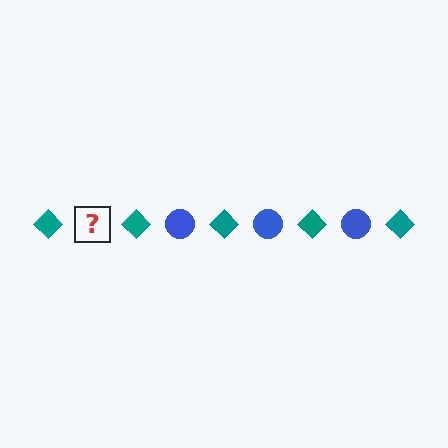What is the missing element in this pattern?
The missing element is a blue circle.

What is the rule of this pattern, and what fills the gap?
The rule is that the pattern alternates between teal diamond and blue circle. The gap should be filled with a blue circle.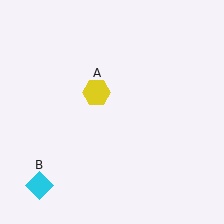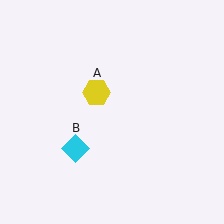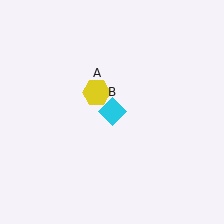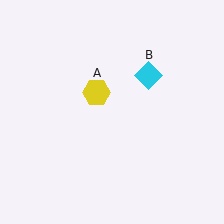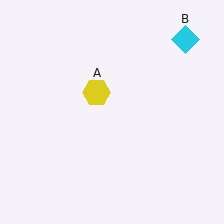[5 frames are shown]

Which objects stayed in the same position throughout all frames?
Yellow hexagon (object A) remained stationary.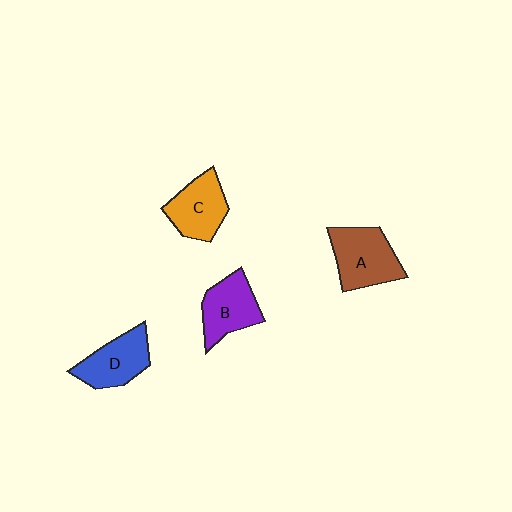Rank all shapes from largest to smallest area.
From largest to smallest: A (brown), B (purple), D (blue), C (orange).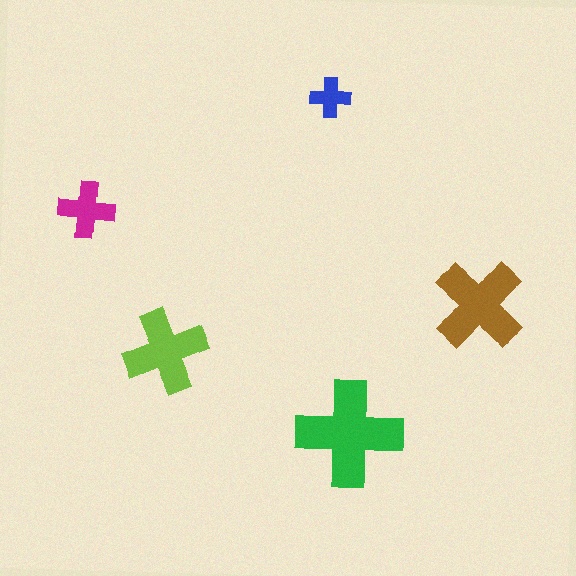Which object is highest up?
The blue cross is topmost.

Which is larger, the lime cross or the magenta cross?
The lime one.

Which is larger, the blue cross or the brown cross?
The brown one.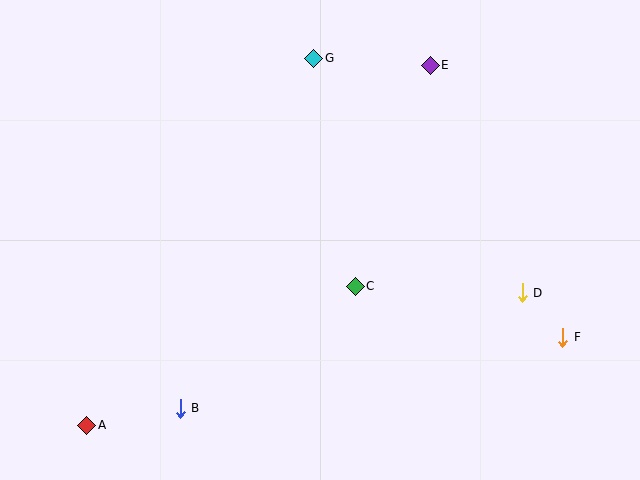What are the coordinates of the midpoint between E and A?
The midpoint between E and A is at (258, 245).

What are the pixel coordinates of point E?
Point E is at (430, 65).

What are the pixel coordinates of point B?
Point B is at (180, 408).